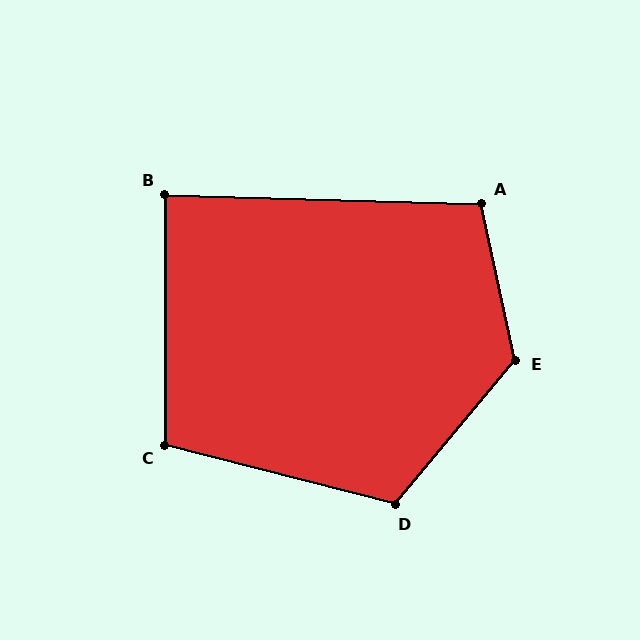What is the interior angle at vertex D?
Approximately 115 degrees (obtuse).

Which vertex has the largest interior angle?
E, at approximately 128 degrees.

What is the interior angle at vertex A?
Approximately 104 degrees (obtuse).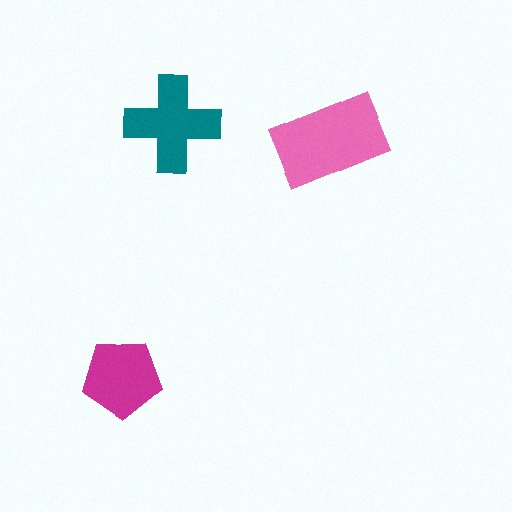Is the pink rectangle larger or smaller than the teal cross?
Larger.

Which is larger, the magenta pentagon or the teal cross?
The teal cross.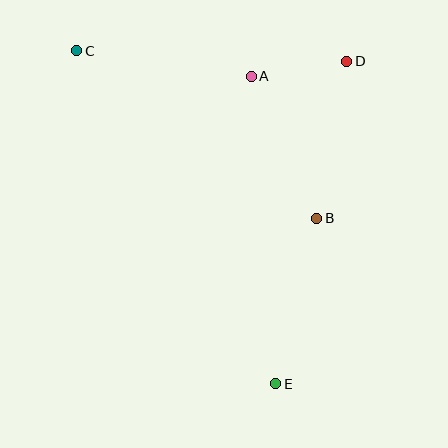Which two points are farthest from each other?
Points C and E are farthest from each other.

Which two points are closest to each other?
Points A and D are closest to each other.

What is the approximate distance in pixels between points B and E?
The distance between B and E is approximately 170 pixels.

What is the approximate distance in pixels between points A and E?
The distance between A and E is approximately 309 pixels.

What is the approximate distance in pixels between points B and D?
The distance between B and D is approximately 160 pixels.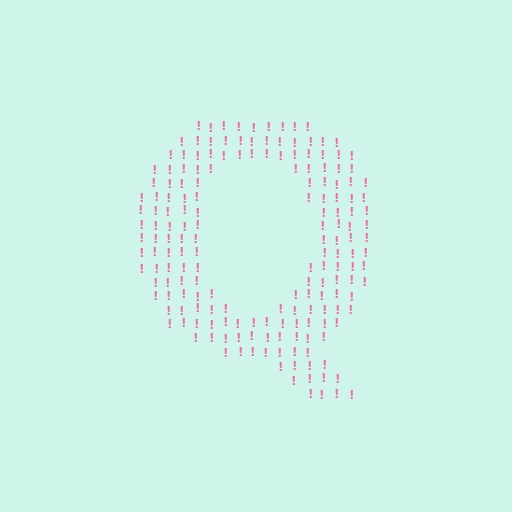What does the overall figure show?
The overall figure shows the letter Q.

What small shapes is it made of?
It is made of small exclamation marks.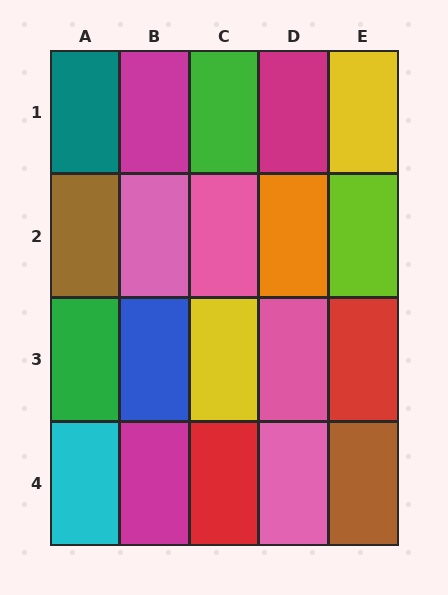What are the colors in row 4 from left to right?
Cyan, magenta, red, pink, brown.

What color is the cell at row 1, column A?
Teal.